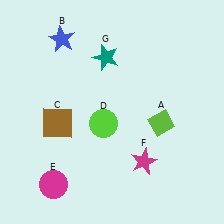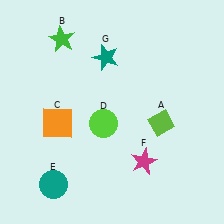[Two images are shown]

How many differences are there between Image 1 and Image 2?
There are 3 differences between the two images.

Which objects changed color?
B changed from blue to green. C changed from brown to orange. E changed from magenta to teal.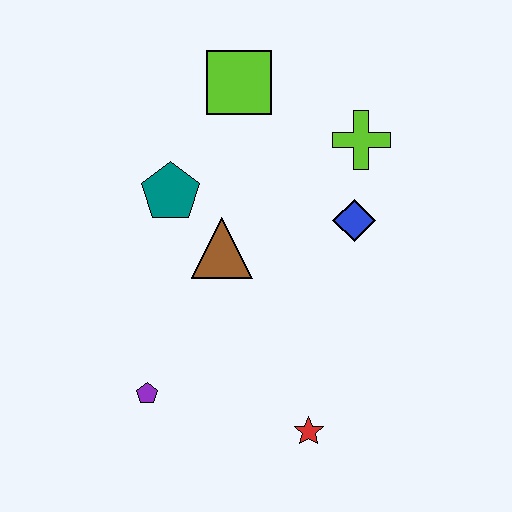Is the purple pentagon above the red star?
Yes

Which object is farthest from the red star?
The lime square is farthest from the red star.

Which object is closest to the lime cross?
The blue diamond is closest to the lime cross.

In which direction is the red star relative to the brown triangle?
The red star is below the brown triangle.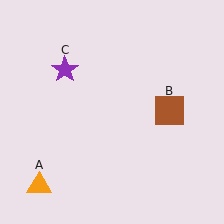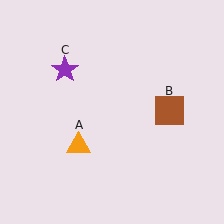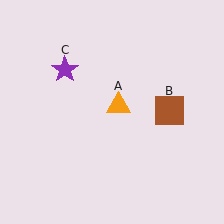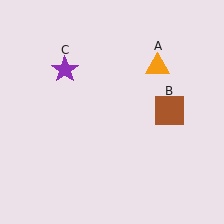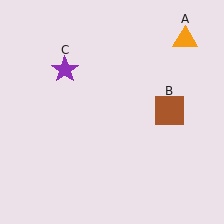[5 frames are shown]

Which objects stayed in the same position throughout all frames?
Brown square (object B) and purple star (object C) remained stationary.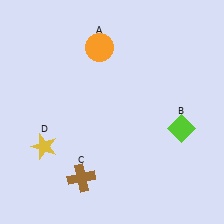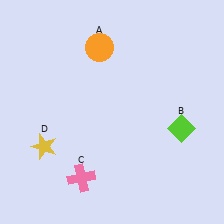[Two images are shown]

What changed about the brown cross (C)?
In Image 1, C is brown. In Image 2, it changed to pink.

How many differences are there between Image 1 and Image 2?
There is 1 difference between the two images.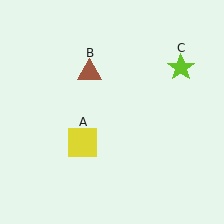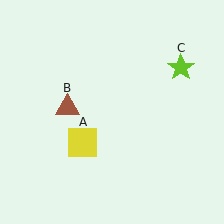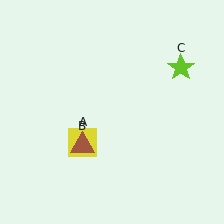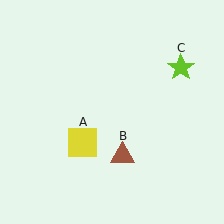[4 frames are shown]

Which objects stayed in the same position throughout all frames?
Yellow square (object A) and lime star (object C) remained stationary.